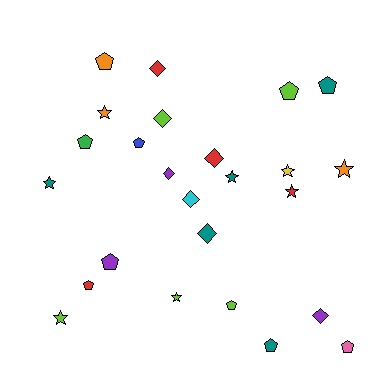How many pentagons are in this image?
There are 10 pentagons.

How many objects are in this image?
There are 25 objects.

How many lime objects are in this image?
There are 5 lime objects.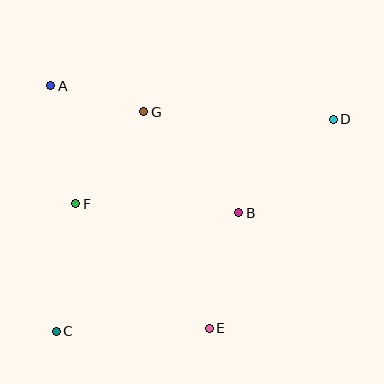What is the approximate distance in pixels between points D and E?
The distance between D and E is approximately 243 pixels.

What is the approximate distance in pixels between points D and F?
The distance between D and F is approximately 271 pixels.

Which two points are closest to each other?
Points A and G are closest to each other.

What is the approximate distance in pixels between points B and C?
The distance between B and C is approximately 218 pixels.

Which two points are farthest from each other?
Points C and D are farthest from each other.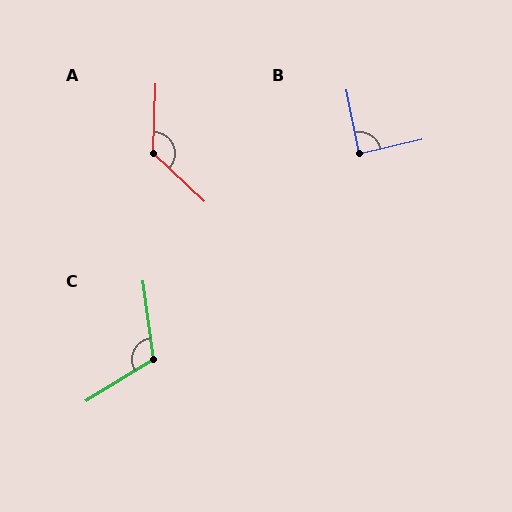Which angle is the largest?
A, at approximately 131 degrees.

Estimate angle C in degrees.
Approximately 114 degrees.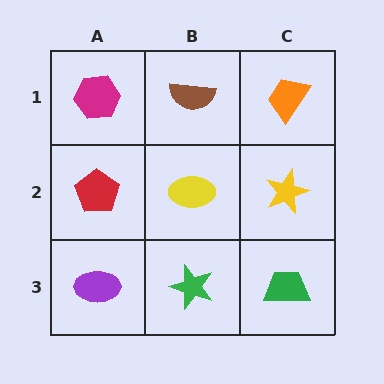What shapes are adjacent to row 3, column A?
A red pentagon (row 2, column A), a green star (row 3, column B).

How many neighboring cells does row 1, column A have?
2.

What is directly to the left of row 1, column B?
A magenta hexagon.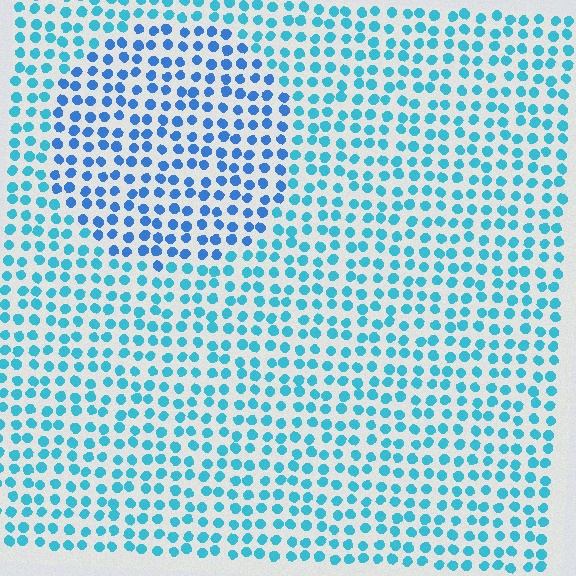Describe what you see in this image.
The image is filled with small cyan elements in a uniform arrangement. A circle-shaped region is visible where the elements are tinted to a slightly different hue, forming a subtle color boundary.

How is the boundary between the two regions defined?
The boundary is defined purely by a slight shift in hue (about 26 degrees). Spacing, size, and orientation are identical on both sides.